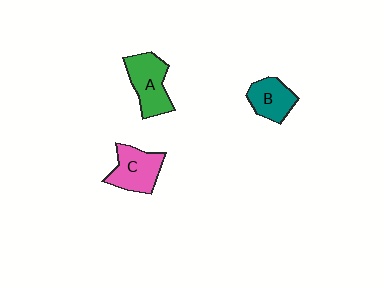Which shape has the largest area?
Shape A (green).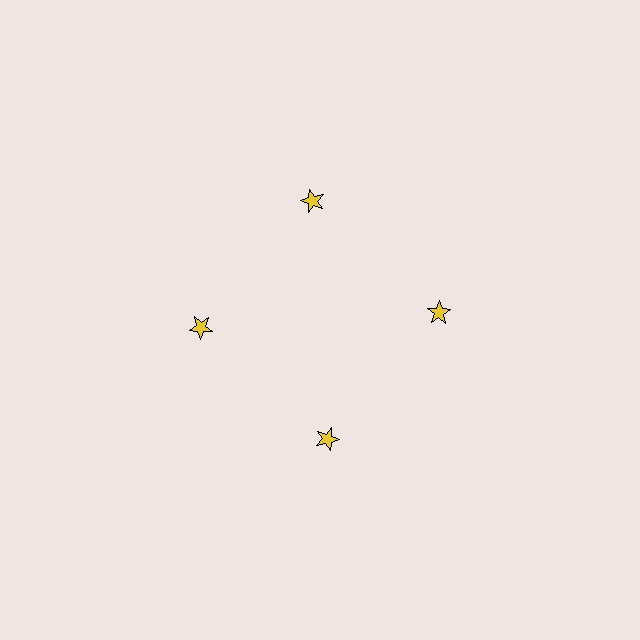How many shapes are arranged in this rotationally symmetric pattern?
There are 4 shapes, arranged in 4 groups of 1.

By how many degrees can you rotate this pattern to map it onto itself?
The pattern maps onto itself every 90 degrees of rotation.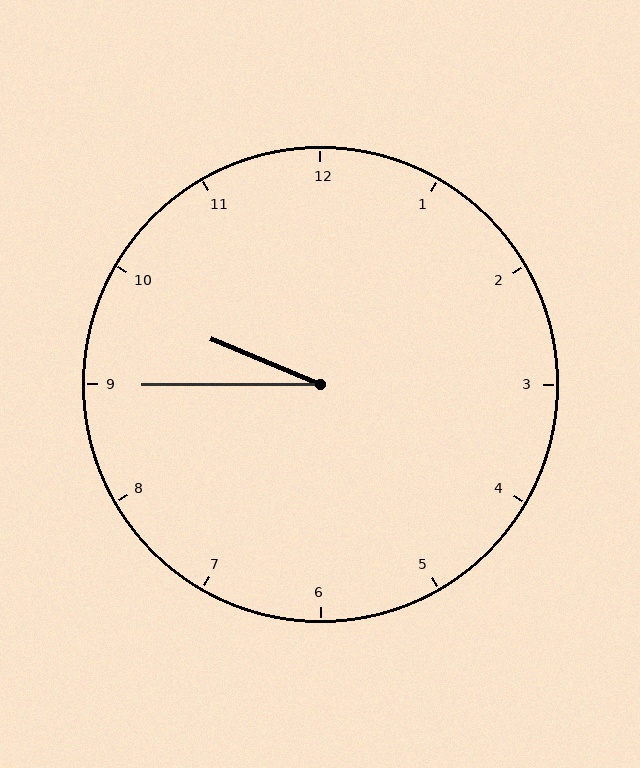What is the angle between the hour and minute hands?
Approximately 22 degrees.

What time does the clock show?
9:45.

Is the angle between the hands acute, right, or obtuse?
It is acute.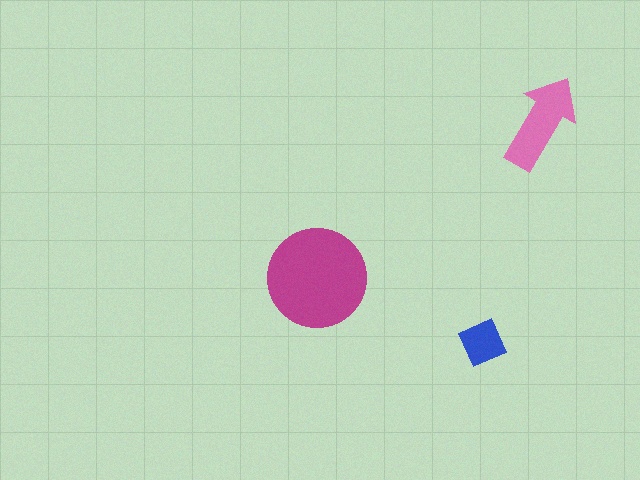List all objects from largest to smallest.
The magenta circle, the pink arrow, the blue diamond.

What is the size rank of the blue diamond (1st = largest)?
3rd.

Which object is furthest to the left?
The magenta circle is leftmost.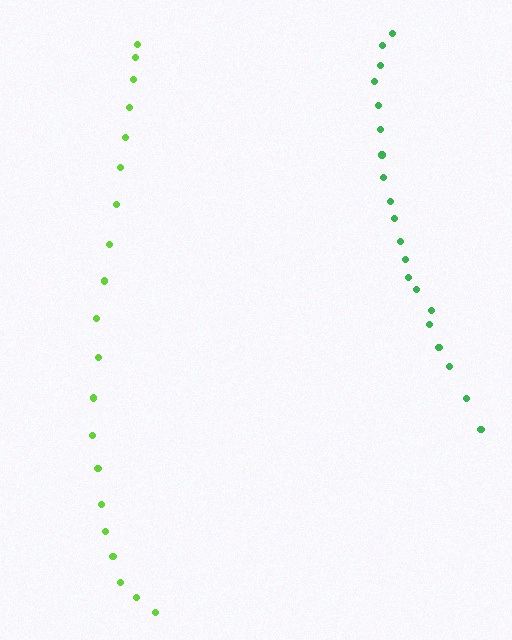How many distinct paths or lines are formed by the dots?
There are 2 distinct paths.